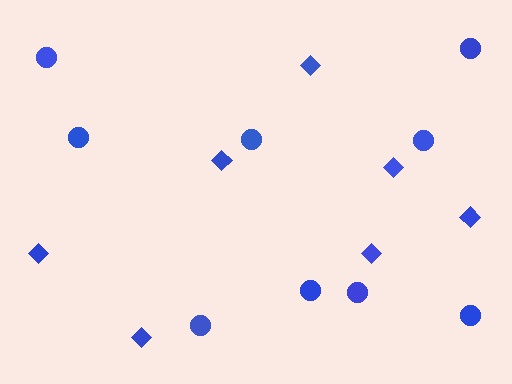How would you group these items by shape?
There are 2 groups: one group of circles (9) and one group of diamonds (7).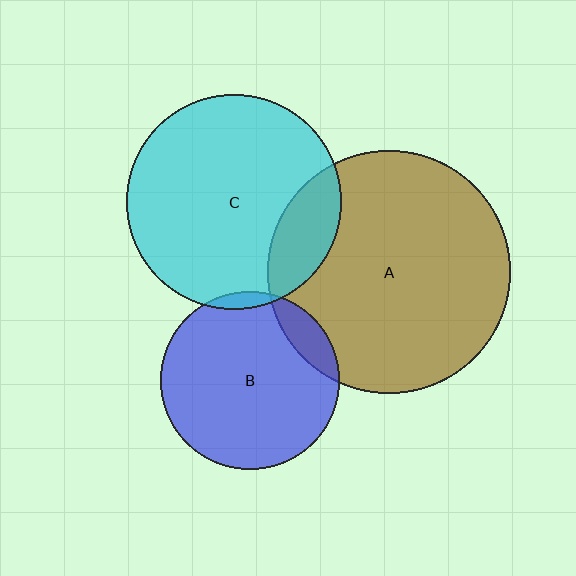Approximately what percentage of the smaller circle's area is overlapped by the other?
Approximately 10%.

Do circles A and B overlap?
Yes.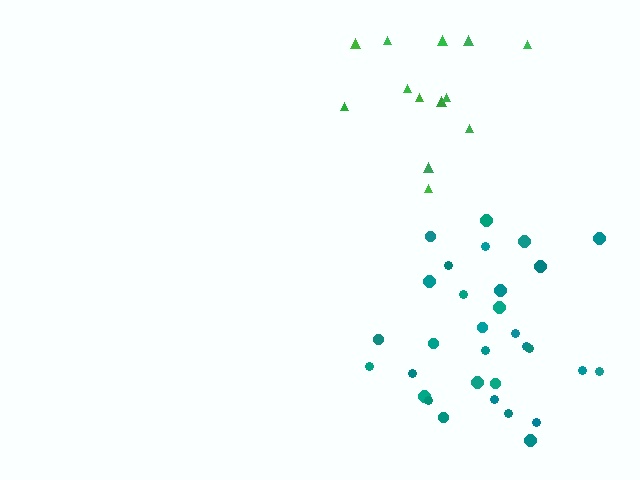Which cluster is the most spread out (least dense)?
Green.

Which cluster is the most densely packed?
Teal.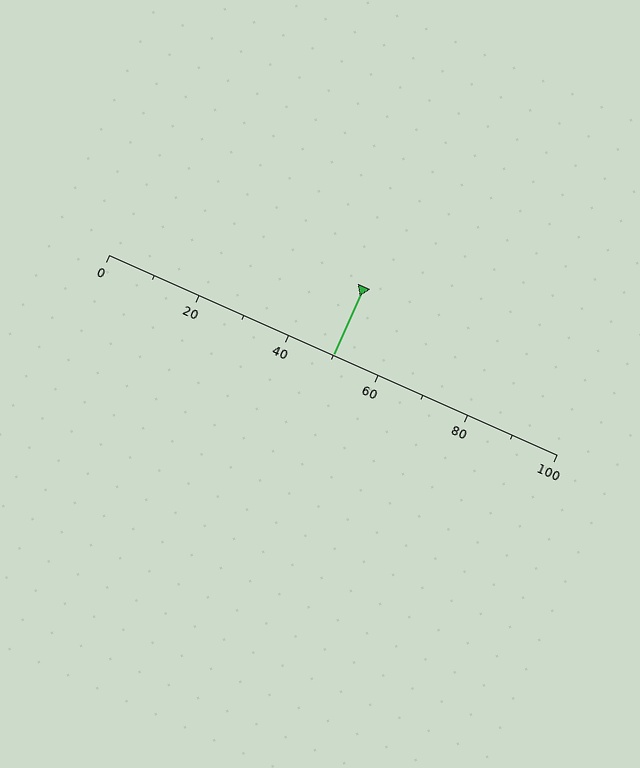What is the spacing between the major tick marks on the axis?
The major ticks are spaced 20 apart.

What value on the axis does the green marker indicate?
The marker indicates approximately 50.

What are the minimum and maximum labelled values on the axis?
The axis runs from 0 to 100.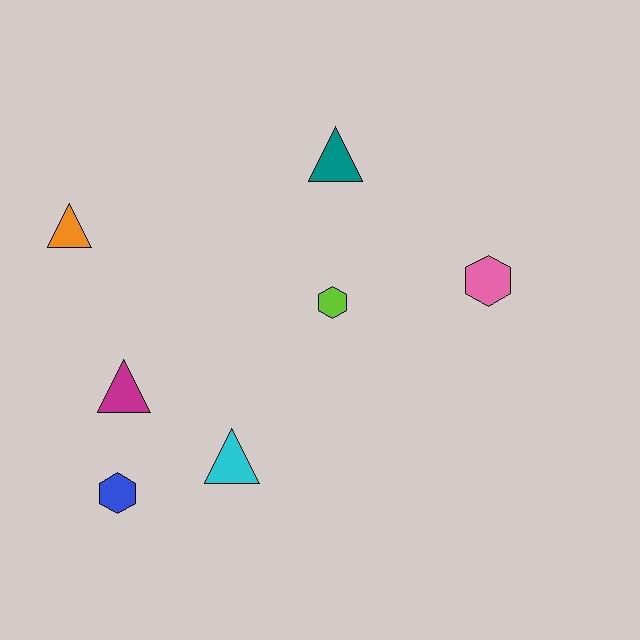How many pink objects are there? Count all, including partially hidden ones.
There is 1 pink object.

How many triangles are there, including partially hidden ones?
There are 4 triangles.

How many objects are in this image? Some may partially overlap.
There are 7 objects.